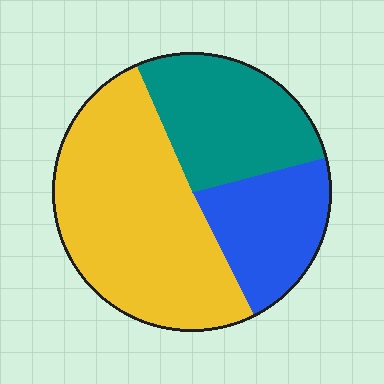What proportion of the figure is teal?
Teal covers 28% of the figure.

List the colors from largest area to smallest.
From largest to smallest: yellow, teal, blue.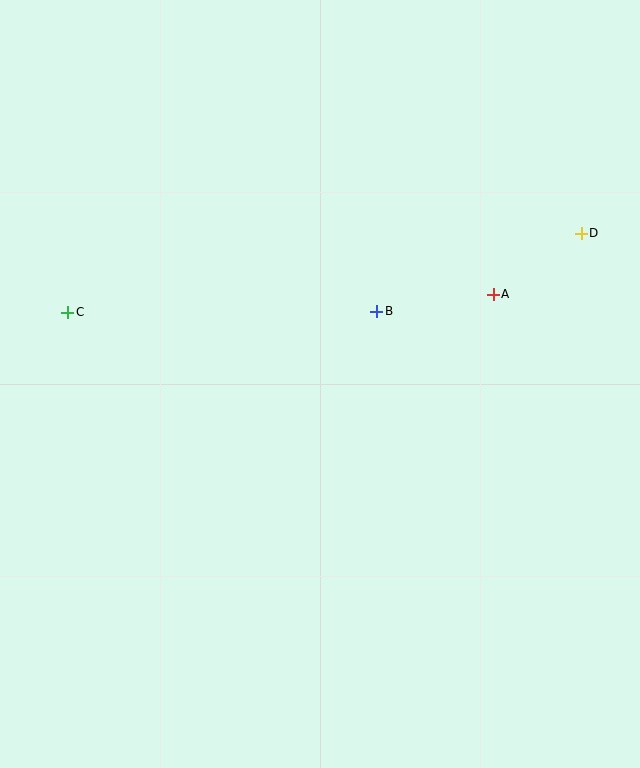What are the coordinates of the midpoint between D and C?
The midpoint between D and C is at (324, 273).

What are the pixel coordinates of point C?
Point C is at (68, 312).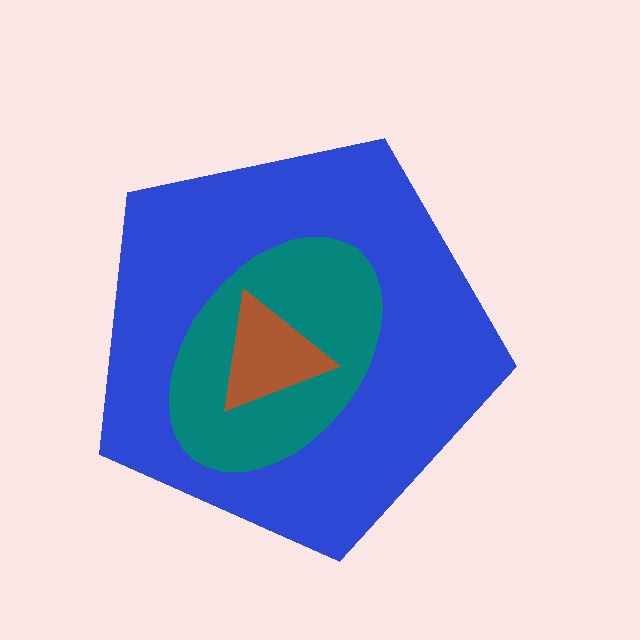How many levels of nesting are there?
3.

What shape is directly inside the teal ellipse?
The brown triangle.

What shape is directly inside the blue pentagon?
The teal ellipse.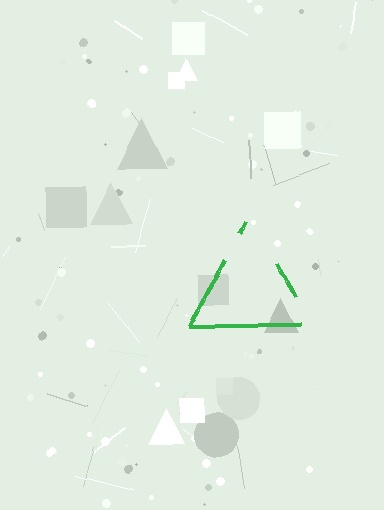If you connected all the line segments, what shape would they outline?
They would outline a triangle.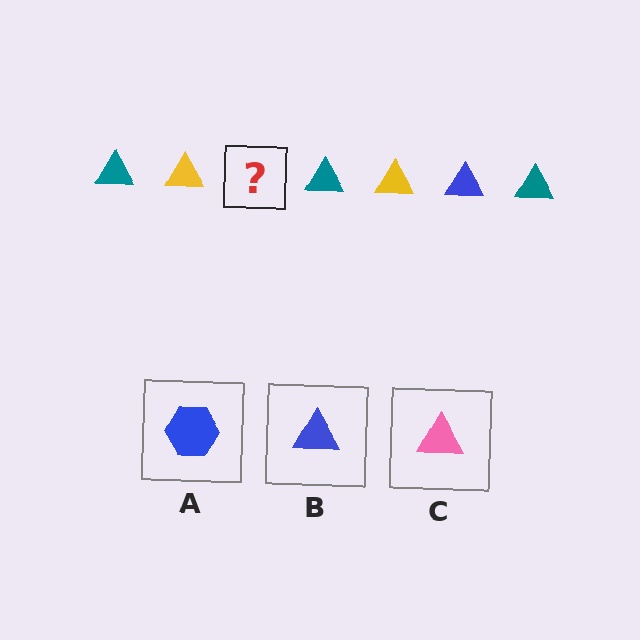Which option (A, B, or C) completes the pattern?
B.